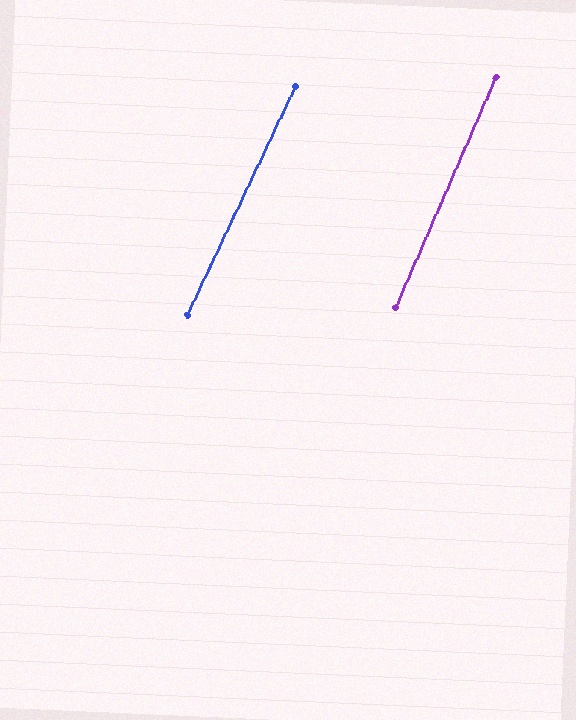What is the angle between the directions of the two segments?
Approximately 2 degrees.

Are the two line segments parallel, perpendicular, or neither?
Parallel — their directions differ by only 1.6°.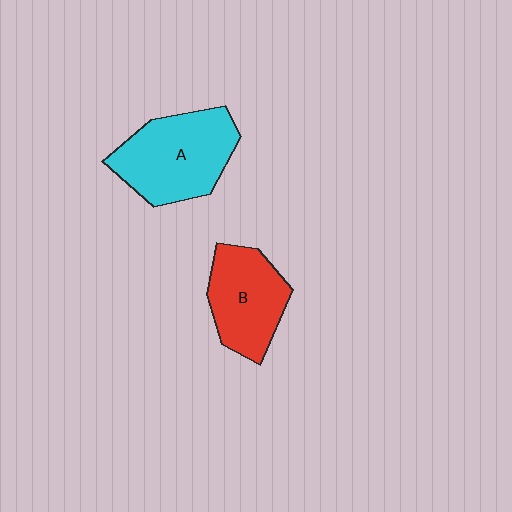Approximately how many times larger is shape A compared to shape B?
Approximately 1.3 times.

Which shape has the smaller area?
Shape B (red).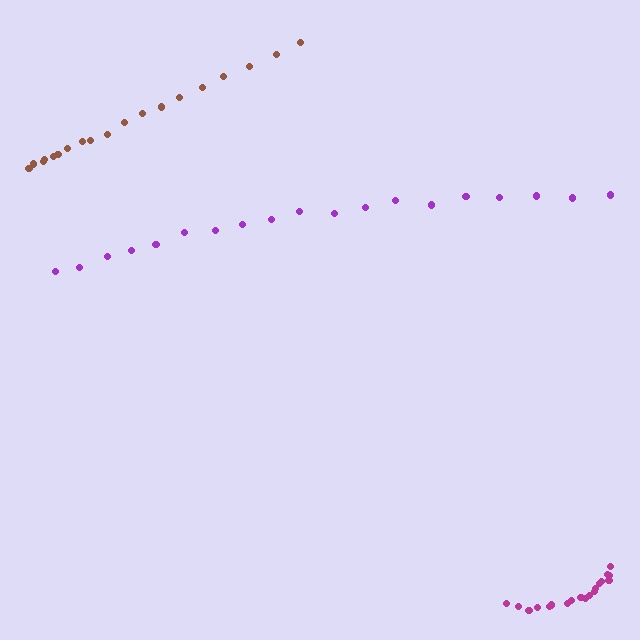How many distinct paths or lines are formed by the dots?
There are 3 distinct paths.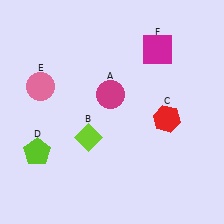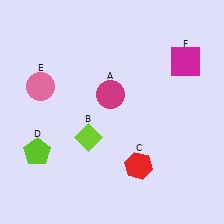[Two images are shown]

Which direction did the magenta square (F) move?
The magenta square (F) moved right.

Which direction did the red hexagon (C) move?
The red hexagon (C) moved down.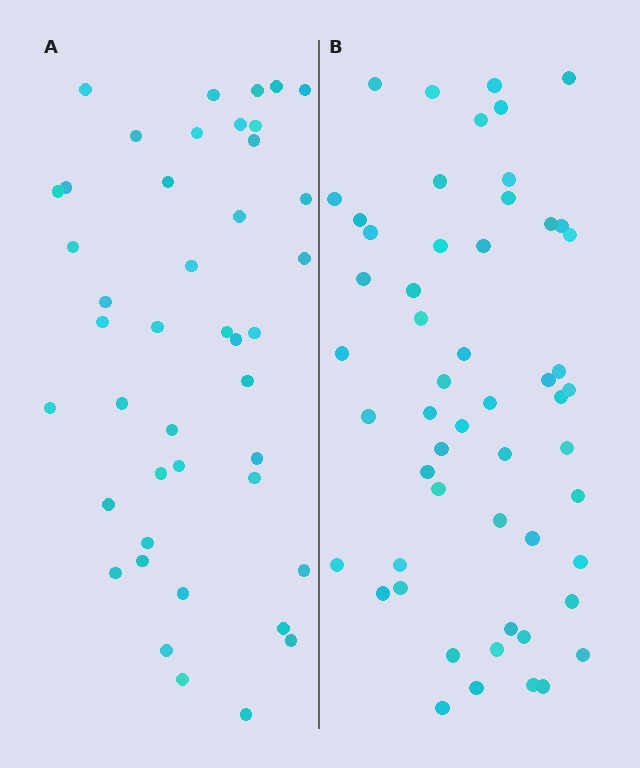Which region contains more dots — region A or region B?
Region B (the right region) has more dots.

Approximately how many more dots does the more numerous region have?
Region B has roughly 12 or so more dots than region A.